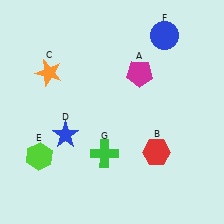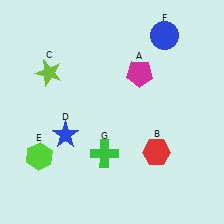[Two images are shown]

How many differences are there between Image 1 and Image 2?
There is 1 difference between the two images.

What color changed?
The star (C) changed from orange in Image 1 to lime in Image 2.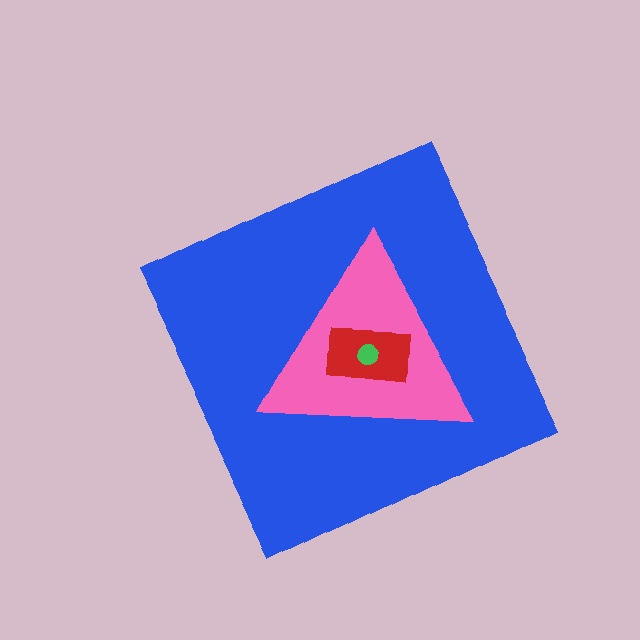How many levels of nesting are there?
4.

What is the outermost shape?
The blue diamond.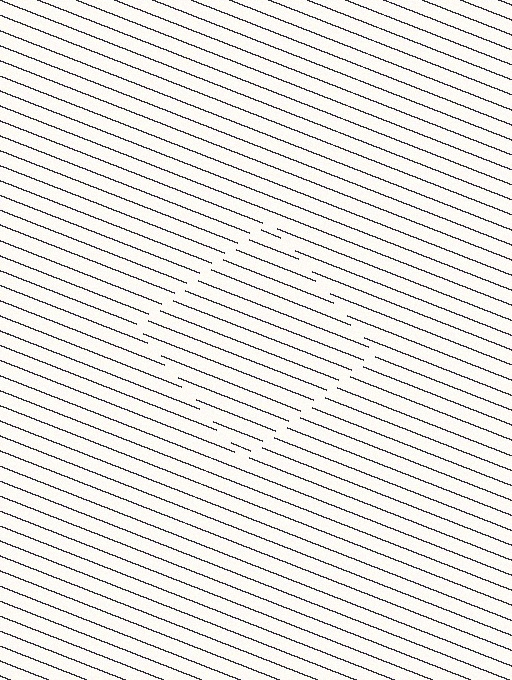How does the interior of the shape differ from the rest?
The interior of the shape contains the same grating, shifted by half a period — the contour is defined by the phase discontinuity where line-ends from the inner and outer gratings abut.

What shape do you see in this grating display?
An illusory square. The interior of the shape contains the same grating, shifted by half a period — the contour is defined by the phase discontinuity where line-ends from the inner and outer gratings abut.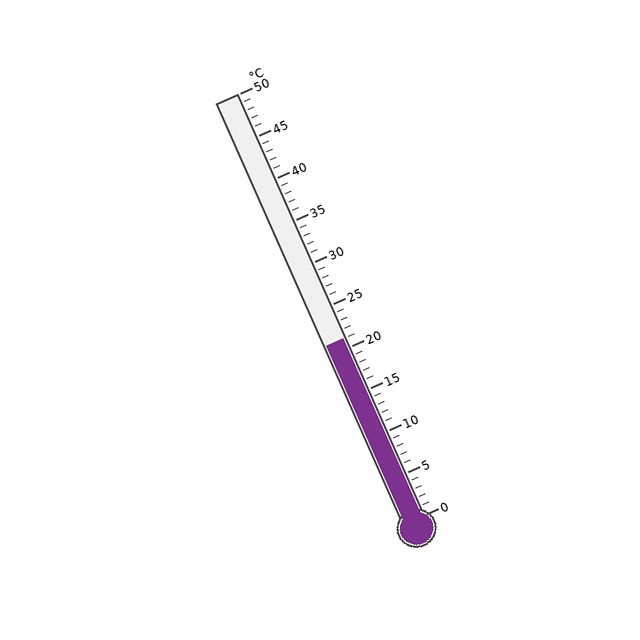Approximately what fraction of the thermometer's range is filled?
The thermometer is filled to approximately 40% of its range.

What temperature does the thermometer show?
The thermometer shows approximately 21°C.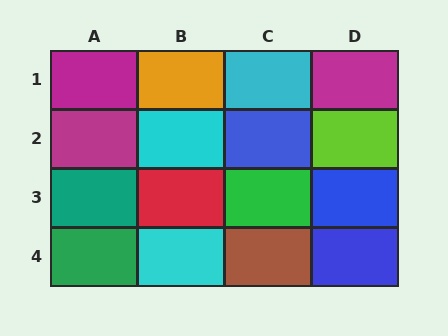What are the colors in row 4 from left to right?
Green, cyan, brown, blue.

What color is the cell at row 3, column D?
Blue.